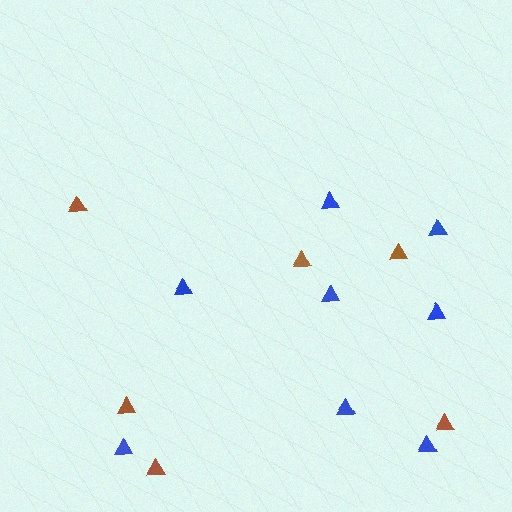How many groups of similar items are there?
There are 2 groups: one group of blue triangles (8) and one group of brown triangles (6).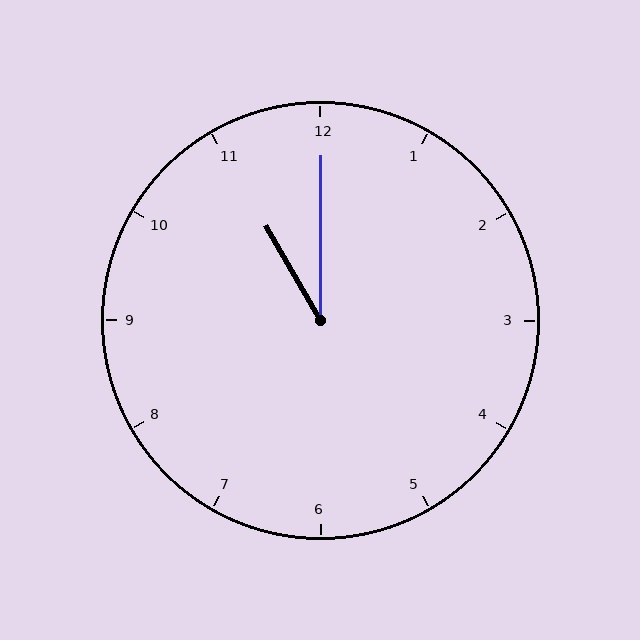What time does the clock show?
11:00.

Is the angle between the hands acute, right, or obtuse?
It is acute.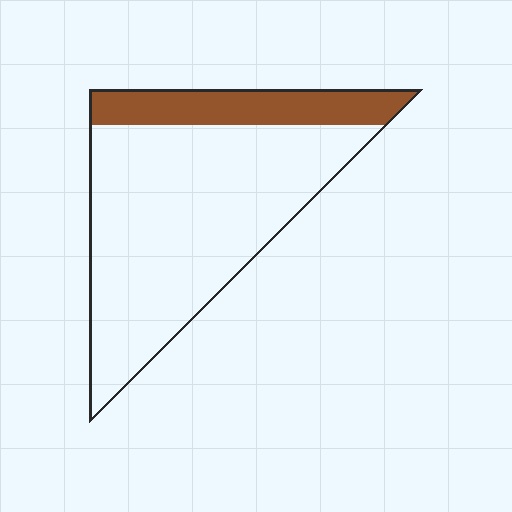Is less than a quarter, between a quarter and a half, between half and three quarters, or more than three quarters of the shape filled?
Less than a quarter.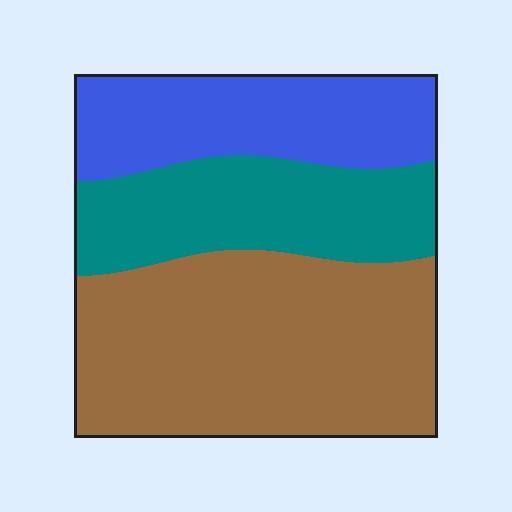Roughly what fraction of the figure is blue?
Blue covers 25% of the figure.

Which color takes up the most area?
Brown, at roughly 50%.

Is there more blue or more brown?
Brown.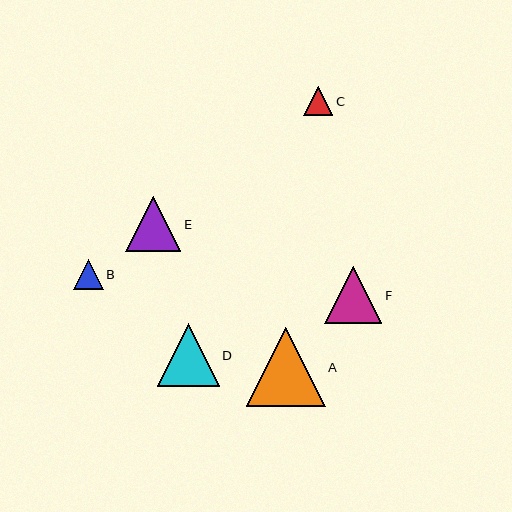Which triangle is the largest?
Triangle A is the largest with a size of approximately 78 pixels.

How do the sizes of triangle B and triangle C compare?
Triangle B and triangle C are approximately the same size.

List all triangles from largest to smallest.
From largest to smallest: A, D, F, E, B, C.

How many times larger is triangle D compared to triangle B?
Triangle D is approximately 2.1 times the size of triangle B.